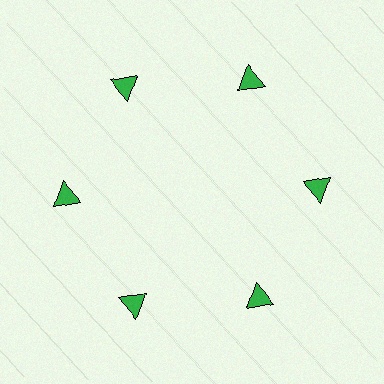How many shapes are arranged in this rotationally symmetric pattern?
There are 6 shapes, arranged in 6 groups of 1.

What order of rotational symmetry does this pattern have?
This pattern has 6-fold rotational symmetry.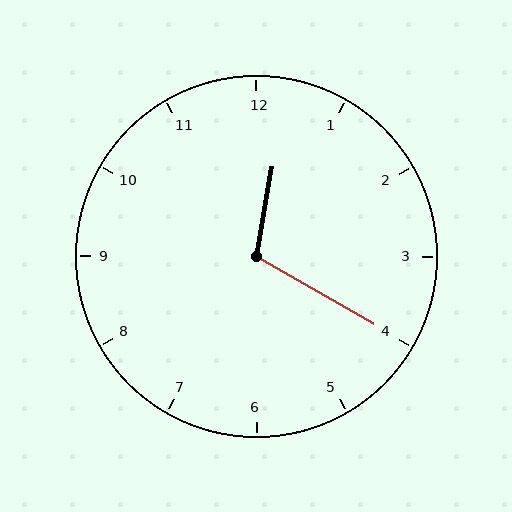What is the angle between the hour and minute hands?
Approximately 110 degrees.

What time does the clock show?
12:20.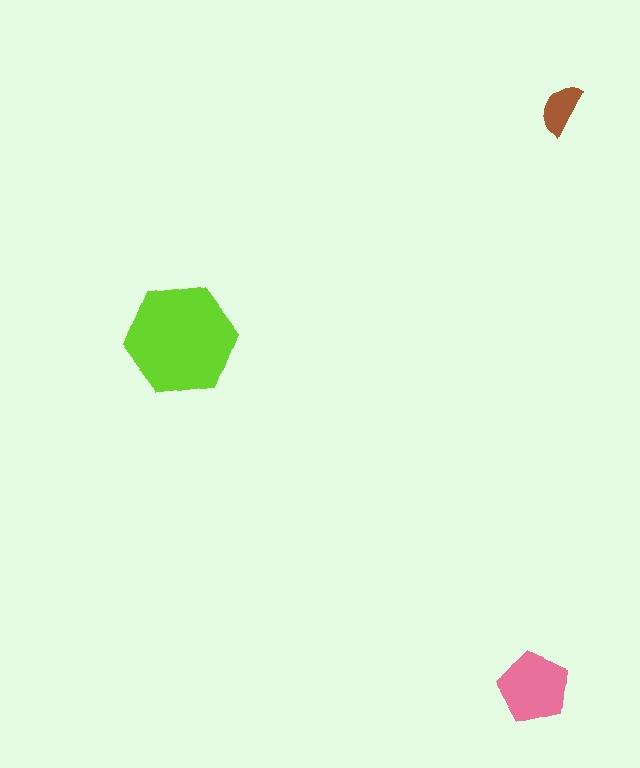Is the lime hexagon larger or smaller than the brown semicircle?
Larger.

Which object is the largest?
The lime hexagon.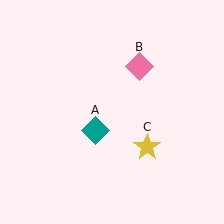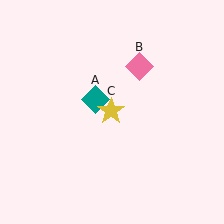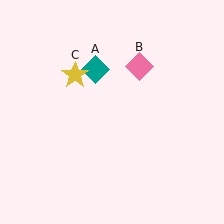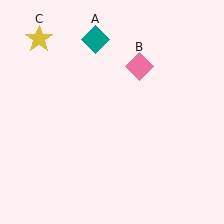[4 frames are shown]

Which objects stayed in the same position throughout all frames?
Pink diamond (object B) remained stationary.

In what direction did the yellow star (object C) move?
The yellow star (object C) moved up and to the left.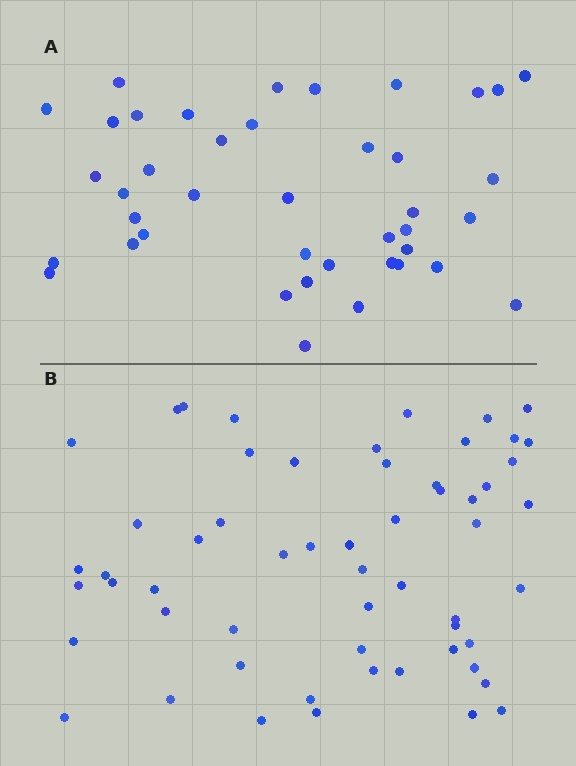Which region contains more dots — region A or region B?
Region B (the bottom region) has more dots.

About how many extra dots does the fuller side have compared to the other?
Region B has approximately 15 more dots than region A.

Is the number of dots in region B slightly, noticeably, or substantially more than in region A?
Region B has noticeably more, but not dramatically so. The ratio is roughly 1.4 to 1.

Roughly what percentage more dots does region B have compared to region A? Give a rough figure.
About 40% more.